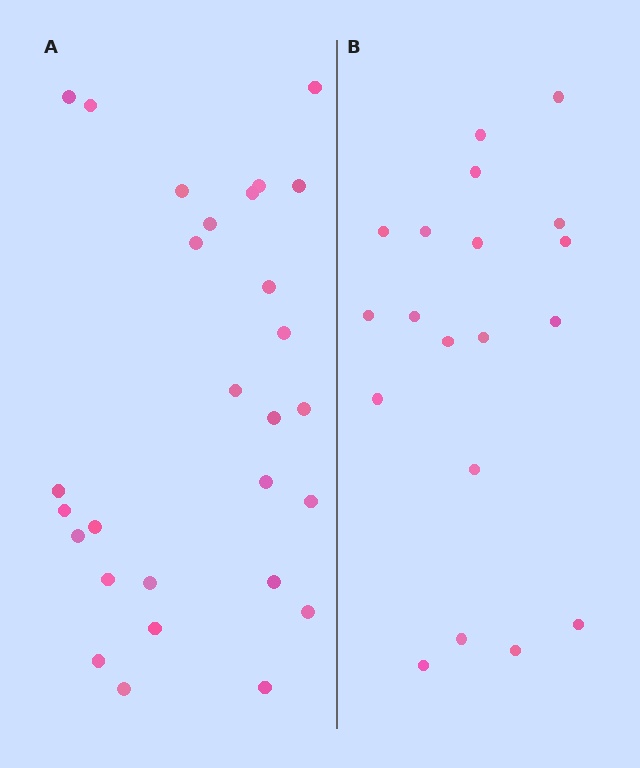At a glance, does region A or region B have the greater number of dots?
Region A (the left region) has more dots.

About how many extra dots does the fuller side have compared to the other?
Region A has roughly 8 or so more dots than region B.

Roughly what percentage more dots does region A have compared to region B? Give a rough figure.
About 45% more.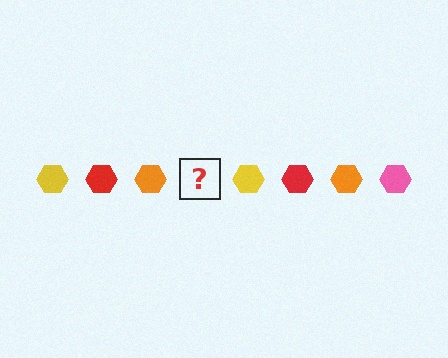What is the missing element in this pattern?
The missing element is a pink hexagon.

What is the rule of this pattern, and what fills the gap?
The rule is that the pattern cycles through yellow, red, orange, pink hexagons. The gap should be filled with a pink hexagon.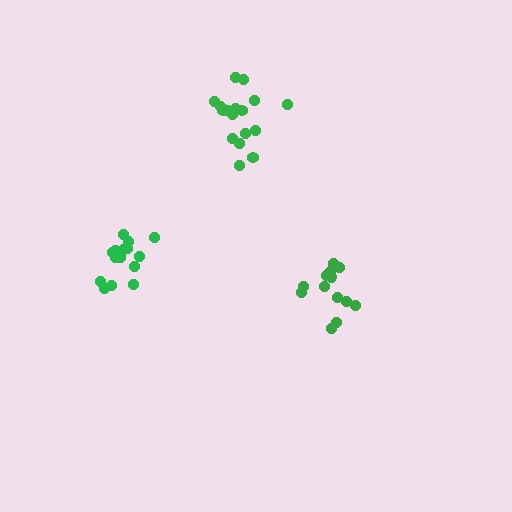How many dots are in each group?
Group 1: 14 dots, Group 2: 16 dots, Group 3: 17 dots (47 total).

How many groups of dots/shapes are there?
There are 3 groups.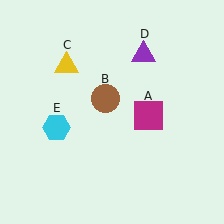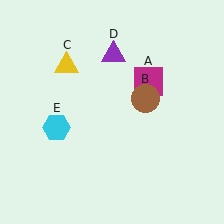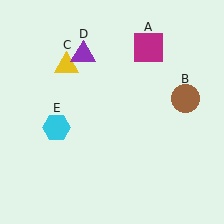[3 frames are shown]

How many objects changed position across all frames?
3 objects changed position: magenta square (object A), brown circle (object B), purple triangle (object D).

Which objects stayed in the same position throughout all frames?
Yellow triangle (object C) and cyan hexagon (object E) remained stationary.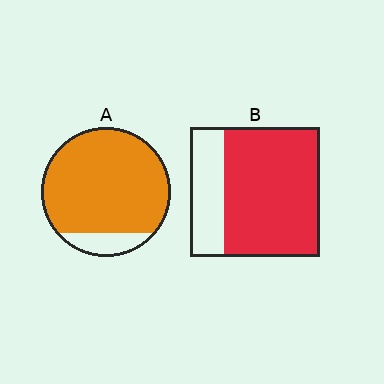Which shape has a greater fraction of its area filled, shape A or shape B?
Shape A.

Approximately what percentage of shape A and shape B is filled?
A is approximately 85% and B is approximately 75%.